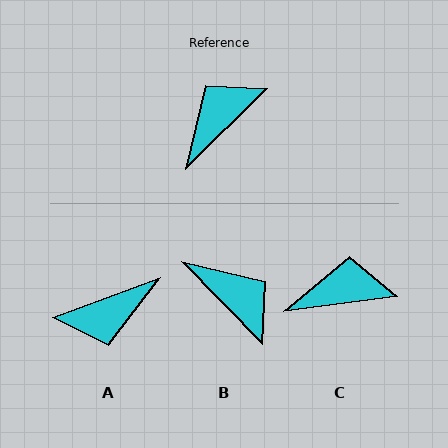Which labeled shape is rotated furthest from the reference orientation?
A, about 155 degrees away.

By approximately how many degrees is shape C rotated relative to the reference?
Approximately 37 degrees clockwise.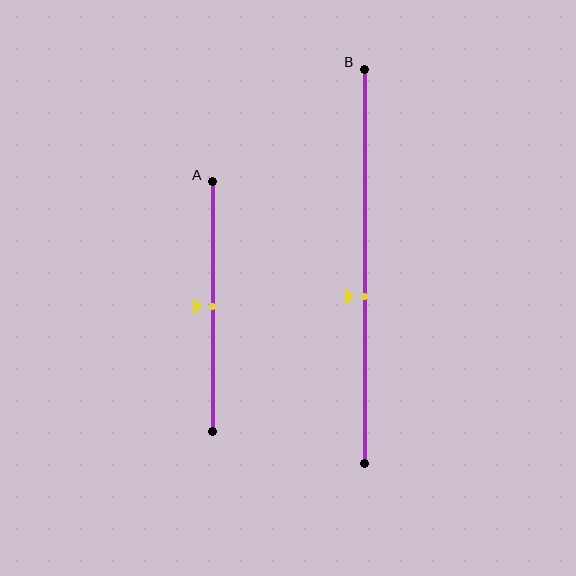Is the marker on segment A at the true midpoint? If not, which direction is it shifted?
Yes, the marker on segment A is at the true midpoint.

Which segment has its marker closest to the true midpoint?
Segment A has its marker closest to the true midpoint.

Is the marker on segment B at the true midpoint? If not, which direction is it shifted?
No, the marker on segment B is shifted downward by about 7% of the segment length.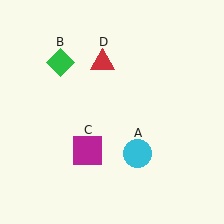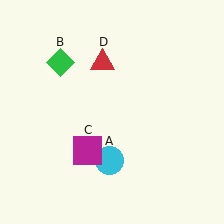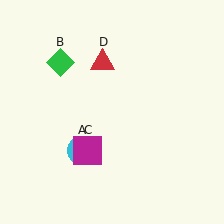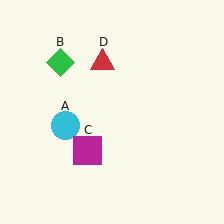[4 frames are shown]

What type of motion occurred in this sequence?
The cyan circle (object A) rotated clockwise around the center of the scene.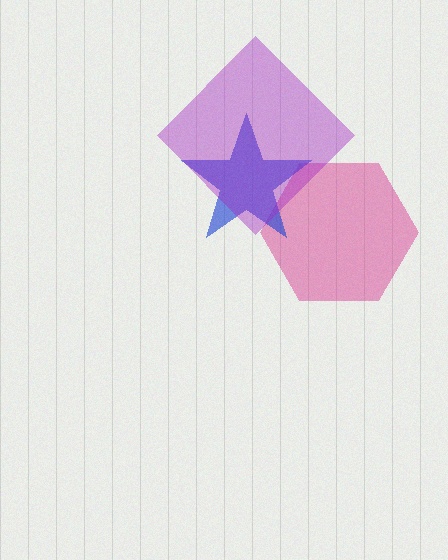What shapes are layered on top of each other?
The layered shapes are: a magenta hexagon, a blue star, a purple diamond.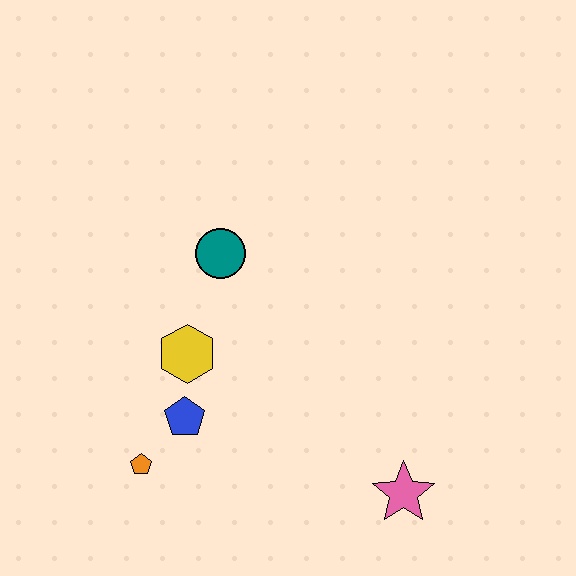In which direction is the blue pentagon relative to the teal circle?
The blue pentagon is below the teal circle.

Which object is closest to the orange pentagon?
The blue pentagon is closest to the orange pentagon.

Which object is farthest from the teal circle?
The pink star is farthest from the teal circle.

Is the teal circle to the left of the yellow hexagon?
No